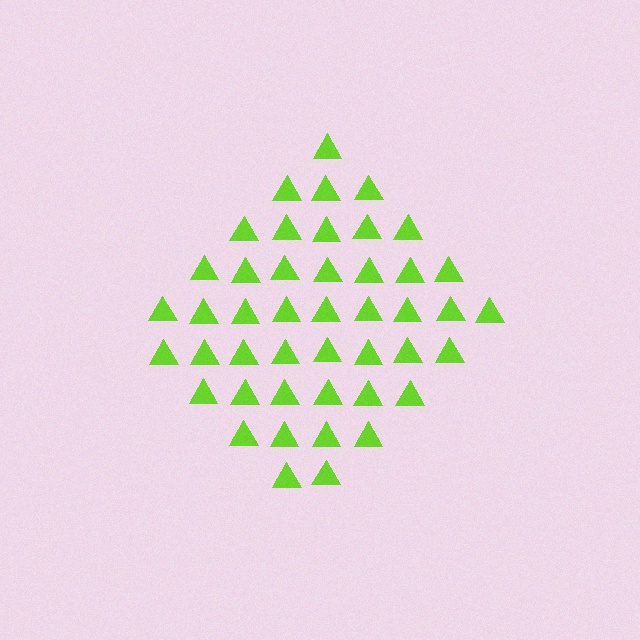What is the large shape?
The large shape is a diamond.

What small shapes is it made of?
It is made of small triangles.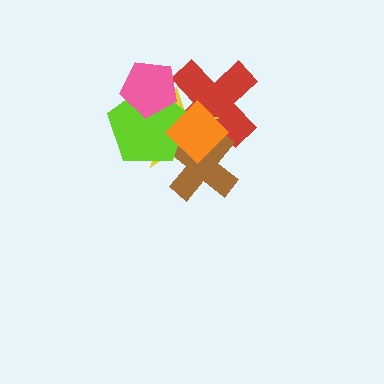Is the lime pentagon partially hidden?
Yes, it is partially covered by another shape.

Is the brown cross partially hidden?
Yes, it is partially covered by another shape.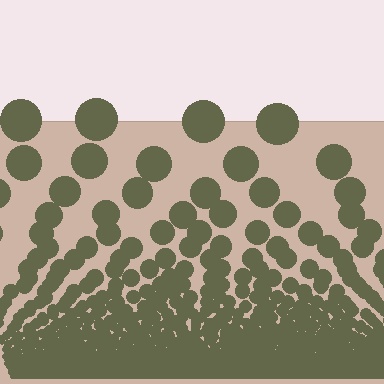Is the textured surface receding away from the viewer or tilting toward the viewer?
The surface appears to tilt toward the viewer. Texture elements get larger and sparser toward the top.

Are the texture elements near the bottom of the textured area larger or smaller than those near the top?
Smaller. The gradient is inverted — elements near the bottom are smaller and denser.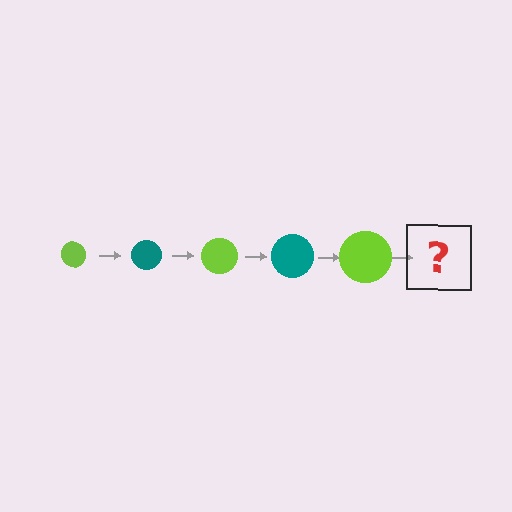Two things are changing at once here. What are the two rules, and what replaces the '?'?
The two rules are that the circle grows larger each step and the color cycles through lime and teal. The '?' should be a teal circle, larger than the previous one.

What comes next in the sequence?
The next element should be a teal circle, larger than the previous one.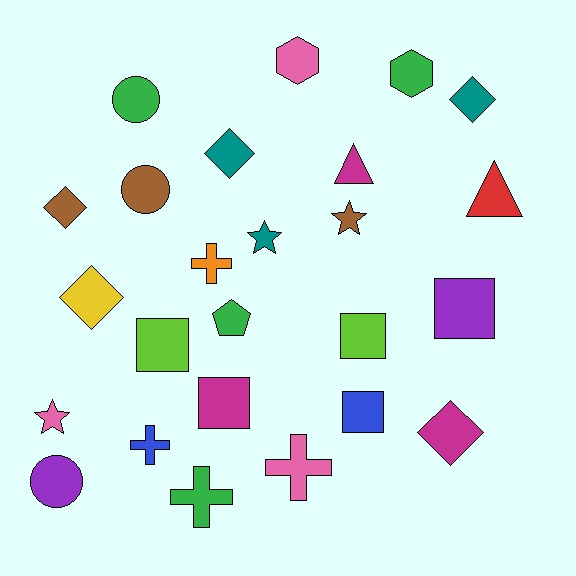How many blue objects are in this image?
There are 2 blue objects.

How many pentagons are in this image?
There is 1 pentagon.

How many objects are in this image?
There are 25 objects.